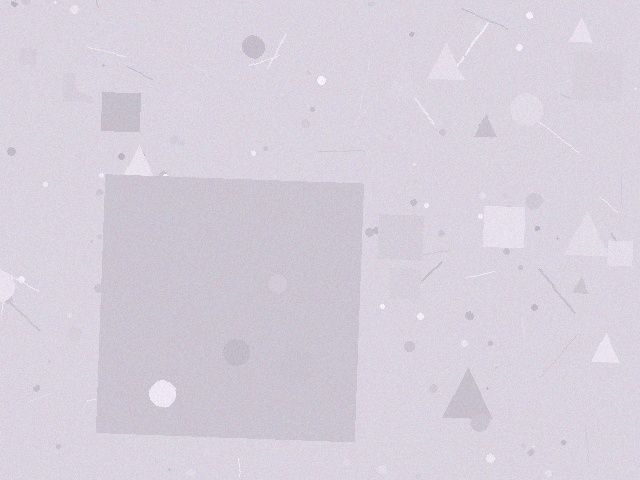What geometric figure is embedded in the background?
A square is embedded in the background.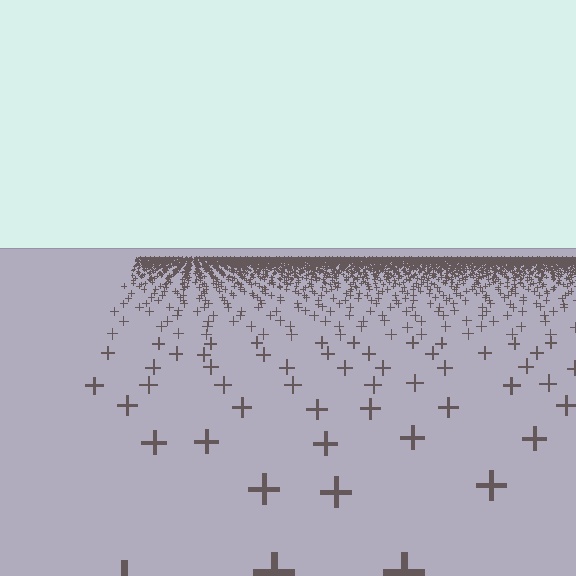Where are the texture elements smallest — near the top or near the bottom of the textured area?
Near the top.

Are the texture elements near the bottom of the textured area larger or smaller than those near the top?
Larger. Near the bottom, elements are closer to the viewer and appear at a bigger on-screen size.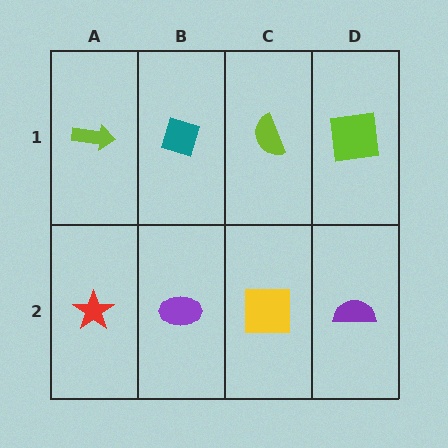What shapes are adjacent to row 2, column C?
A lime semicircle (row 1, column C), a purple ellipse (row 2, column B), a purple semicircle (row 2, column D).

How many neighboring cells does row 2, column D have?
2.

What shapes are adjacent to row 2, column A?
A lime arrow (row 1, column A), a purple ellipse (row 2, column B).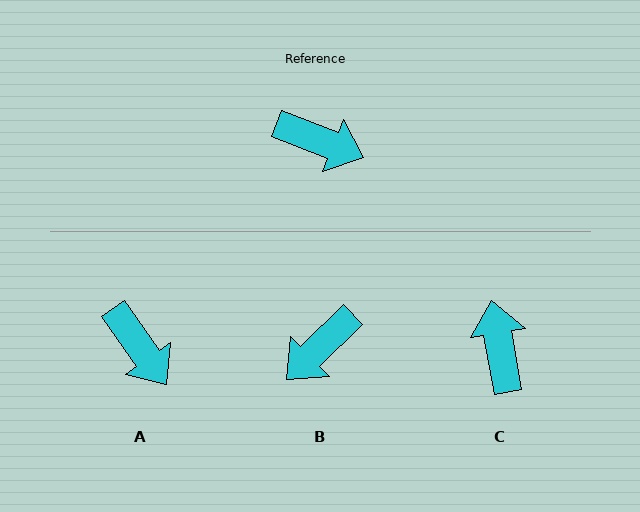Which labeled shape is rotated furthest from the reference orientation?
C, about 121 degrees away.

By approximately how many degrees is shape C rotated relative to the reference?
Approximately 121 degrees counter-clockwise.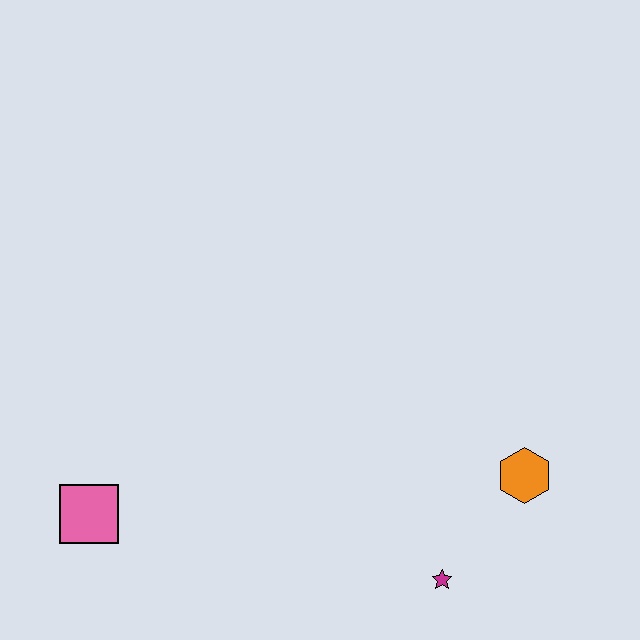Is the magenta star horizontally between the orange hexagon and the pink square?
Yes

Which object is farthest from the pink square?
The orange hexagon is farthest from the pink square.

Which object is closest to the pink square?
The magenta star is closest to the pink square.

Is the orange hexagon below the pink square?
No